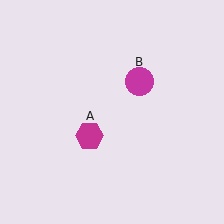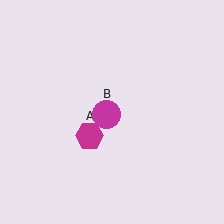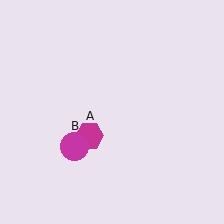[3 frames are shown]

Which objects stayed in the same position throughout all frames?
Magenta hexagon (object A) remained stationary.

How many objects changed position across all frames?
1 object changed position: magenta circle (object B).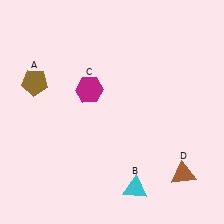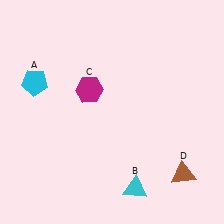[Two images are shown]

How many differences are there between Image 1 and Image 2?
There is 1 difference between the two images.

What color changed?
The pentagon (A) changed from brown in Image 1 to cyan in Image 2.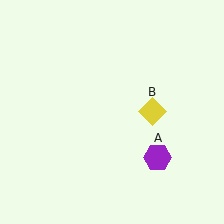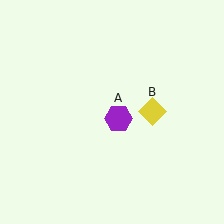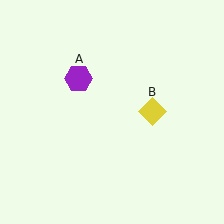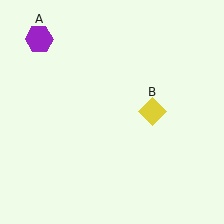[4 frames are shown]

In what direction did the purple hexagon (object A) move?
The purple hexagon (object A) moved up and to the left.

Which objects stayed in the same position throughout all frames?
Yellow diamond (object B) remained stationary.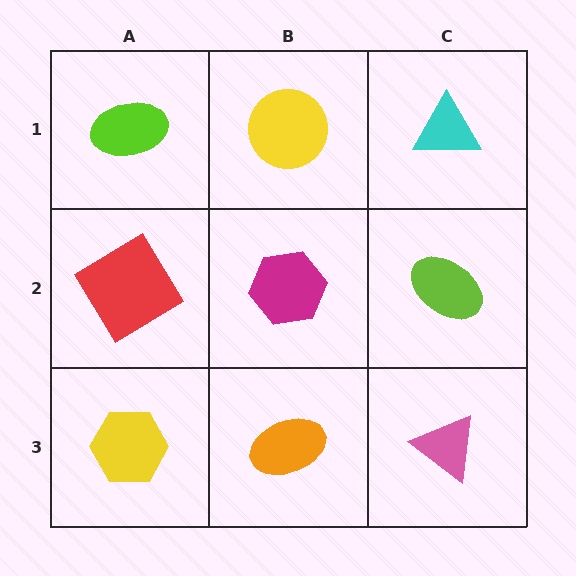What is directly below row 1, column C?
A lime ellipse.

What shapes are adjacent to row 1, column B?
A magenta hexagon (row 2, column B), a lime ellipse (row 1, column A), a cyan triangle (row 1, column C).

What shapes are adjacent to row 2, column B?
A yellow circle (row 1, column B), an orange ellipse (row 3, column B), a red diamond (row 2, column A), a lime ellipse (row 2, column C).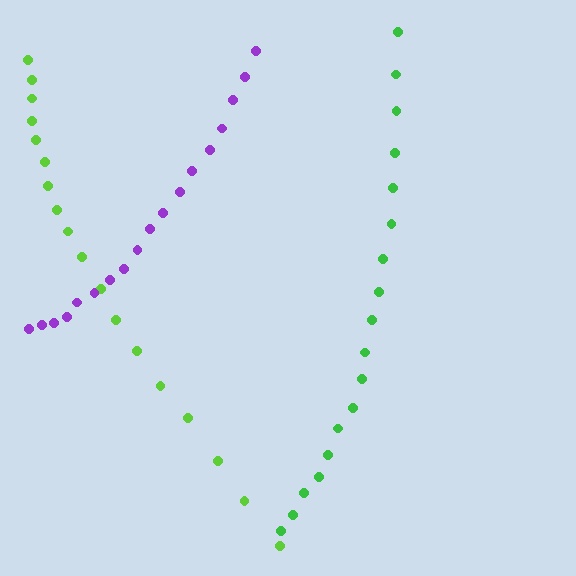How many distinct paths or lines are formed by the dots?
There are 3 distinct paths.